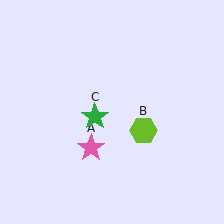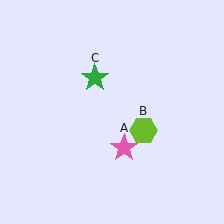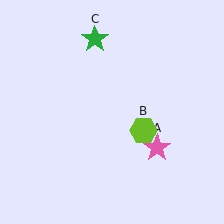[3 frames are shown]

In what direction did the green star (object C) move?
The green star (object C) moved up.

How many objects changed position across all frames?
2 objects changed position: pink star (object A), green star (object C).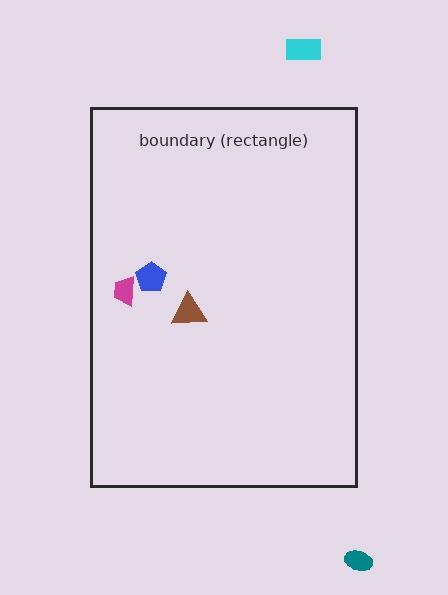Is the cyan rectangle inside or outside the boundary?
Outside.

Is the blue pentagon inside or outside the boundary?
Inside.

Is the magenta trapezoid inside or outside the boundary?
Inside.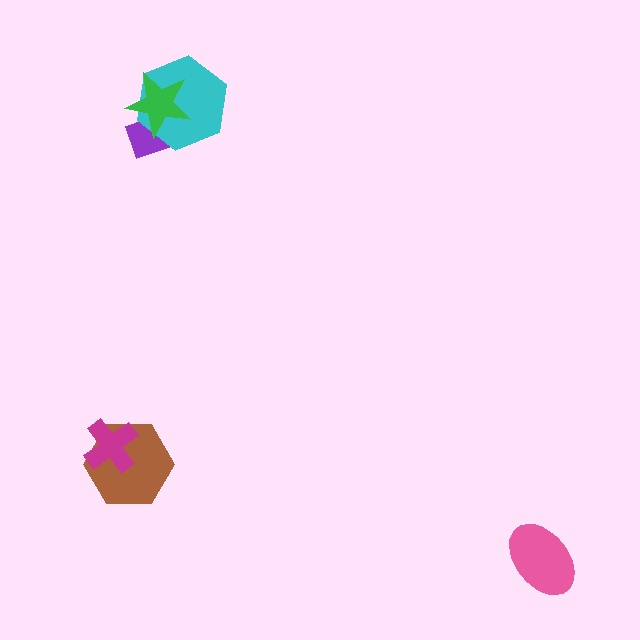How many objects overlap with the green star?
2 objects overlap with the green star.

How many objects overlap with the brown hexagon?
1 object overlaps with the brown hexagon.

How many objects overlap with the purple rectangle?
2 objects overlap with the purple rectangle.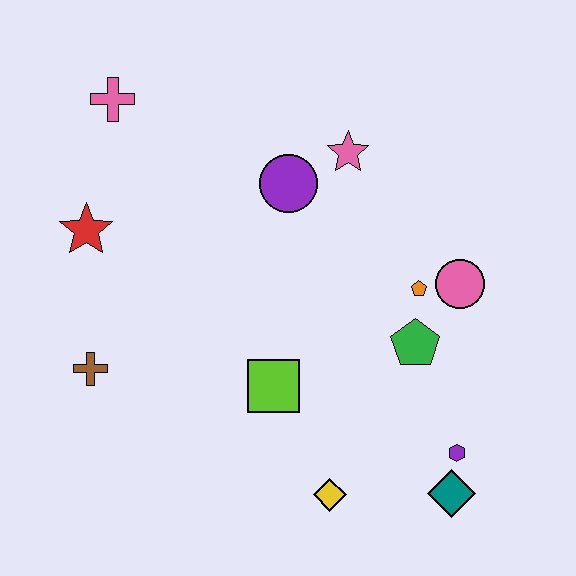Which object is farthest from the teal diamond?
The pink cross is farthest from the teal diamond.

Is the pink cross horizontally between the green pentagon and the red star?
Yes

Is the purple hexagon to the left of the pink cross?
No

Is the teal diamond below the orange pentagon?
Yes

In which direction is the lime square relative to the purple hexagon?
The lime square is to the left of the purple hexagon.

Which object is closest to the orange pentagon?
The pink circle is closest to the orange pentagon.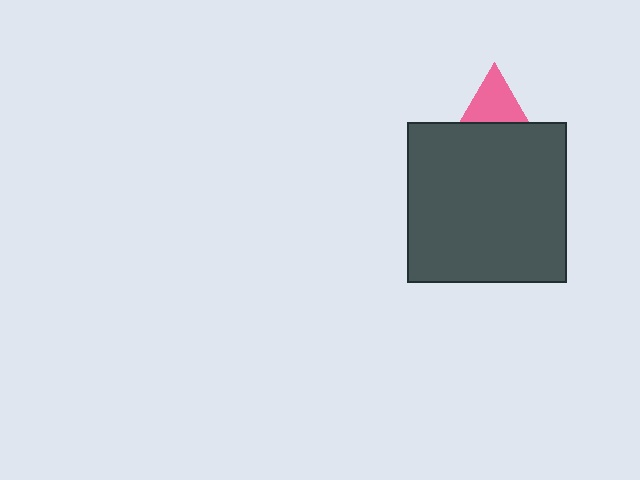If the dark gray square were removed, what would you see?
You would see the complete pink triangle.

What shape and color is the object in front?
The object in front is a dark gray square.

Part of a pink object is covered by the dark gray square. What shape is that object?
It is a triangle.